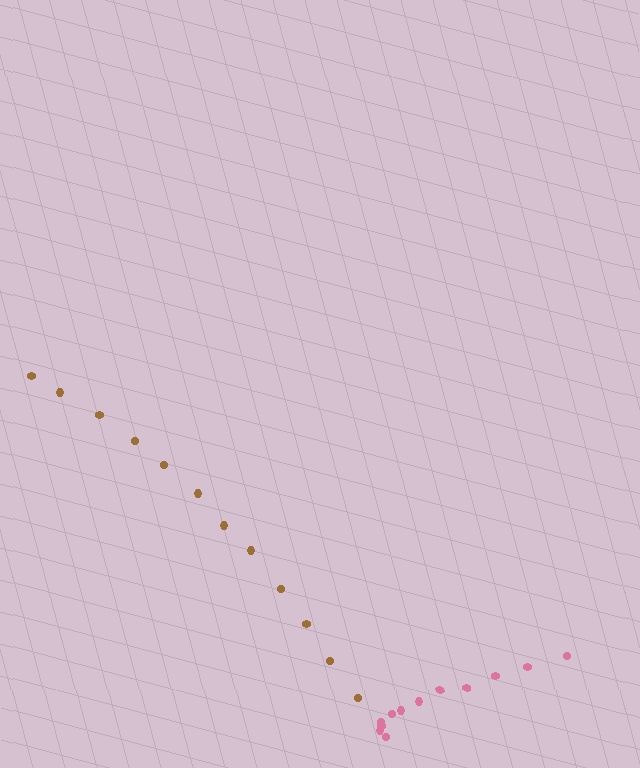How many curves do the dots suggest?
There are 2 distinct paths.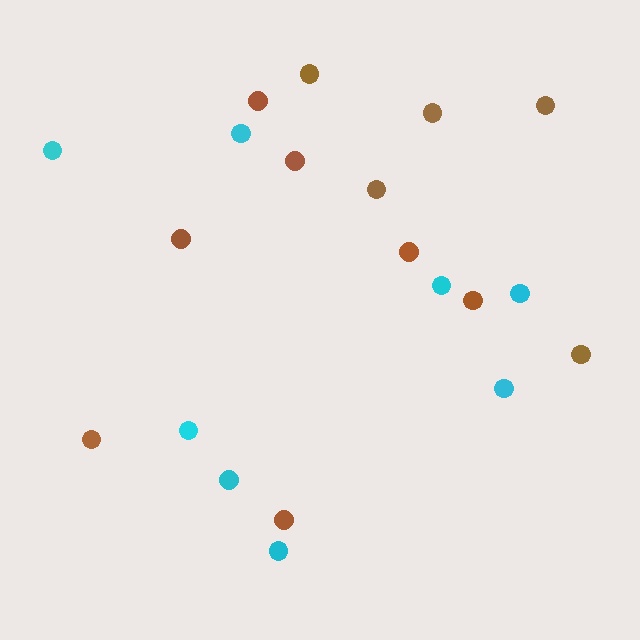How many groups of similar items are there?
There are 2 groups: one group of cyan circles (8) and one group of brown circles (12).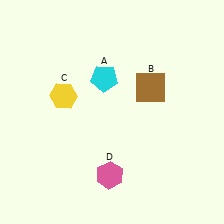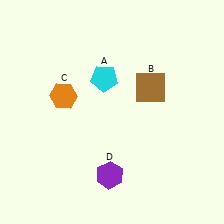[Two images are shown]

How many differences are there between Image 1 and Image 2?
There are 2 differences between the two images.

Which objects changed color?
C changed from yellow to orange. D changed from pink to purple.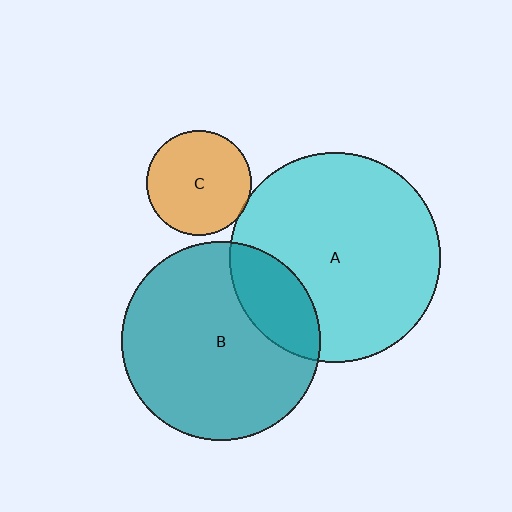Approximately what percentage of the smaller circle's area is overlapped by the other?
Approximately 20%.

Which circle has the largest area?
Circle A (cyan).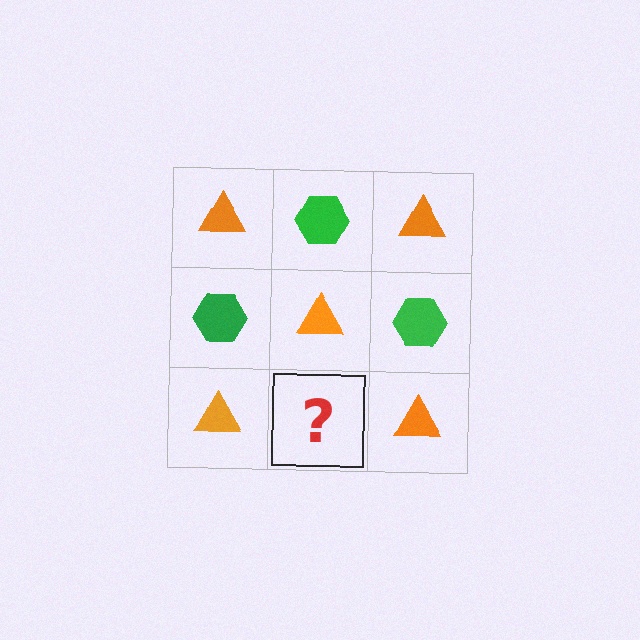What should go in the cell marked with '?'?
The missing cell should contain a green hexagon.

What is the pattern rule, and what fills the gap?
The rule is that it alternates orange triangle and green hexagon in a checkerboard pattern. The gap should be filled with a green hexagon.